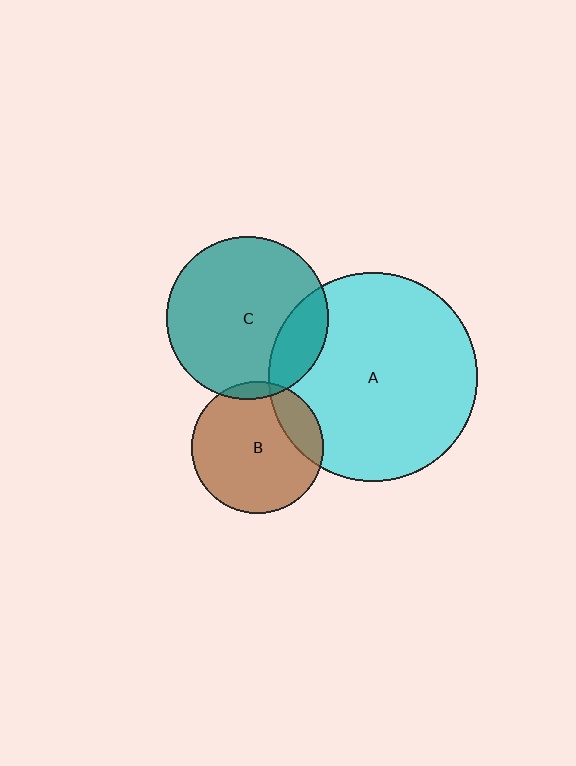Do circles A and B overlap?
Yes.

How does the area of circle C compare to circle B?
Approximately 1.5 times.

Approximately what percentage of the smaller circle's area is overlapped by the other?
Approximately 20%.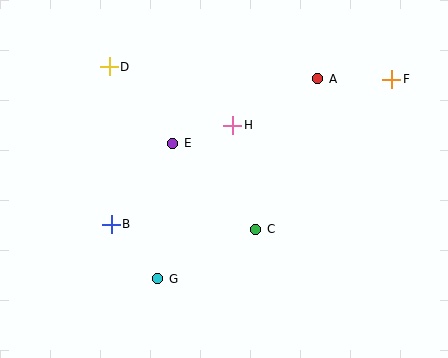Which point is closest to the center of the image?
Point H at (233, 125) is closest to the center.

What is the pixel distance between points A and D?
The distance between A and D is 208 pixels.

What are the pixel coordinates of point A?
Point A is at (318, 79).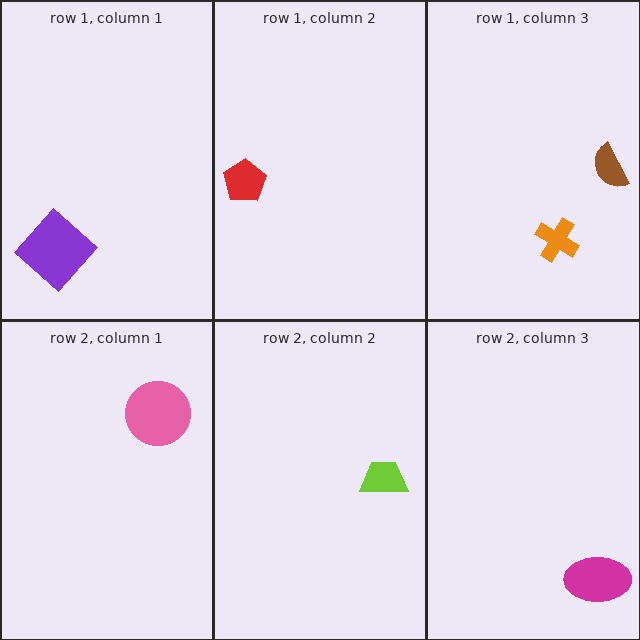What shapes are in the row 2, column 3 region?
The magenta ellipse.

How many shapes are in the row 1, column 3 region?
2.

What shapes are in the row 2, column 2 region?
The lime trapezoid.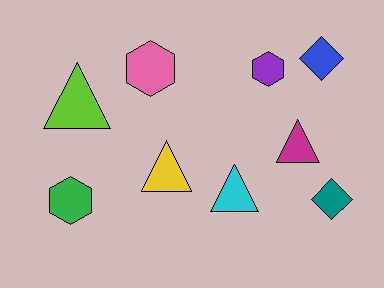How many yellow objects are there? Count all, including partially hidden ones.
There is 1 yellow object.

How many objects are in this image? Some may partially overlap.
There are 9 objects.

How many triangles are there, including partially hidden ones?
There are 4 triangles.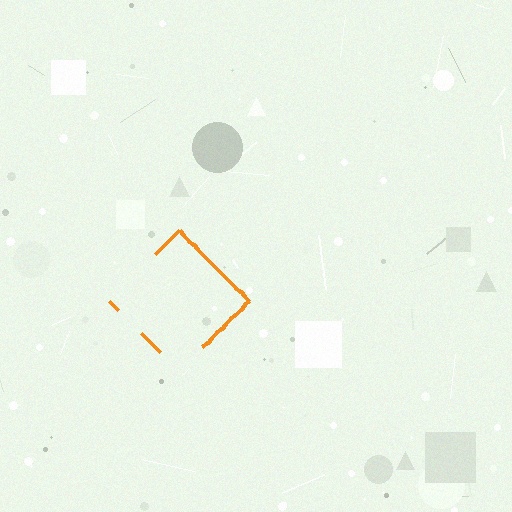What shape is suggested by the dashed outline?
The dashed outline suggests a diamond.